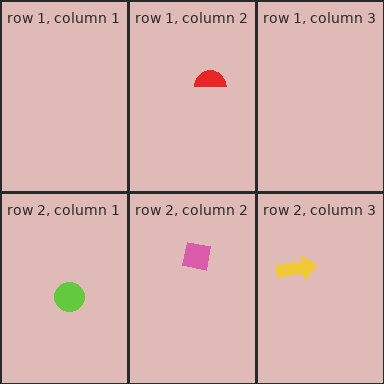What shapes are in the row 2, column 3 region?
The yellow arrow.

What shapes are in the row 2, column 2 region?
The pink square.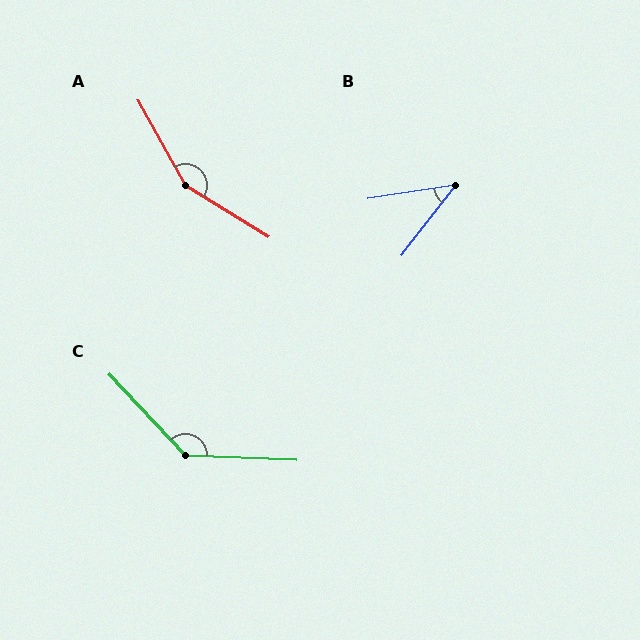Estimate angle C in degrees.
Approximately 136 degrees.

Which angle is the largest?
A, at approximately 151 degrees.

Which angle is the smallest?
B, at approximately 44 degrees.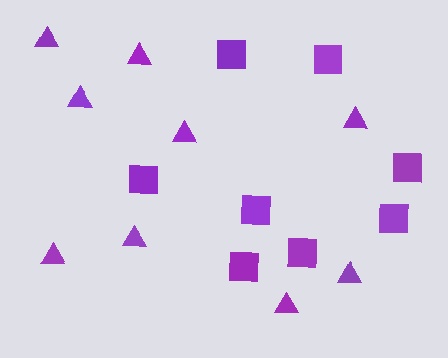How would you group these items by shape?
There are 2 groups: one group of triangles (9) and one group of squares (8).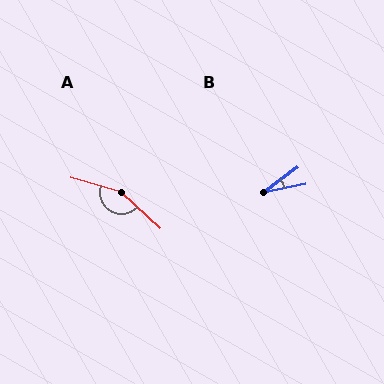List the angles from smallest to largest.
B (26°), A (154°).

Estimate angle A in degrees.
Approximately 154 degrees.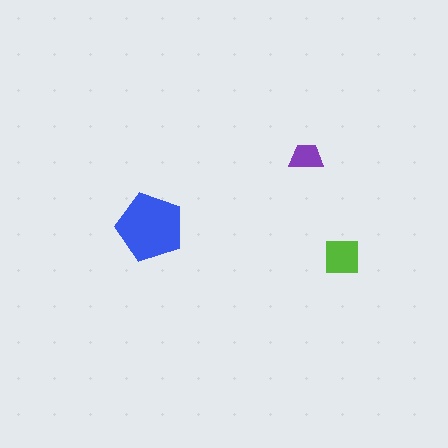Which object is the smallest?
The purple trapezoid.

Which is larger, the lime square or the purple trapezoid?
The lime square.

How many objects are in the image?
There are 3 objects in the image.